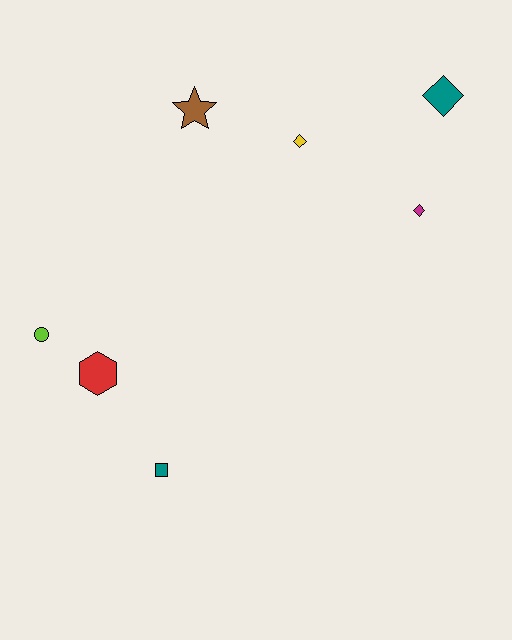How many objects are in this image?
There are 7 objects.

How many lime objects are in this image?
There is 1 lime object.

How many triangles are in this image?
There are no triangles.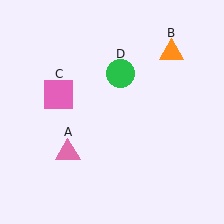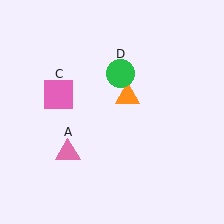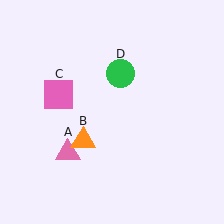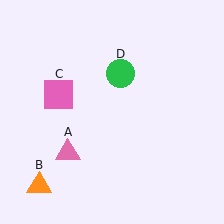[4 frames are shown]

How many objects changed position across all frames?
1 object changed position: orange triangle (object B).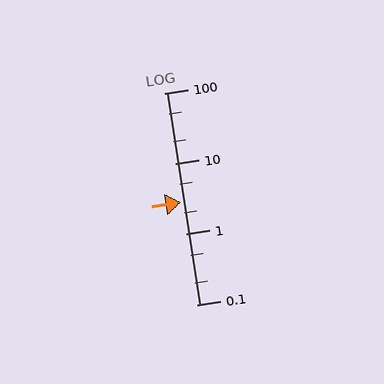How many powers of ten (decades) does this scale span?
The scale spans 3 decades, from 0.1 to 100.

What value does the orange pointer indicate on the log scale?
The pointer indicates approximately 2.8.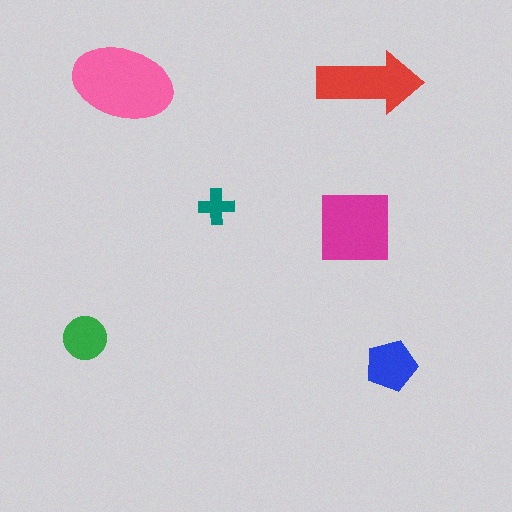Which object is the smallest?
The teal cross.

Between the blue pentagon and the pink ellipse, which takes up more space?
The pink ellipse.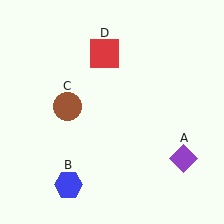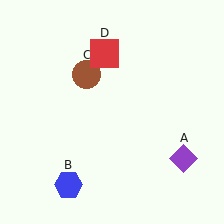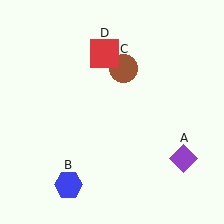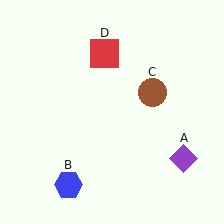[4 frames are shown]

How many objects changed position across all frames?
1 object changed position: brown circle (object C).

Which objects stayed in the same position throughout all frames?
Purple diamond (object A) and blue hexagon (object B) and red square (object D) remained stationary.